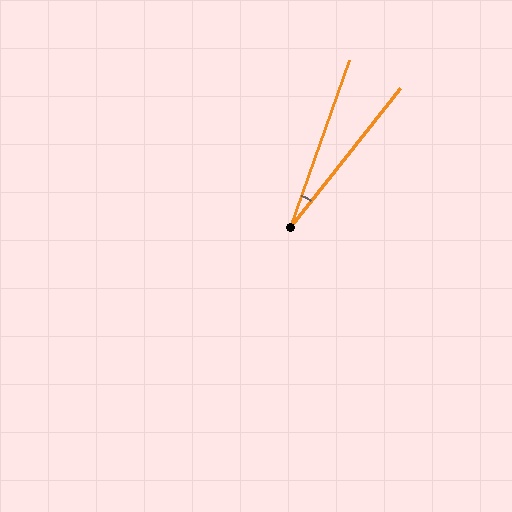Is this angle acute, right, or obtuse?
It is acute.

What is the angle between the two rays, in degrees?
Approximately 19 degrees.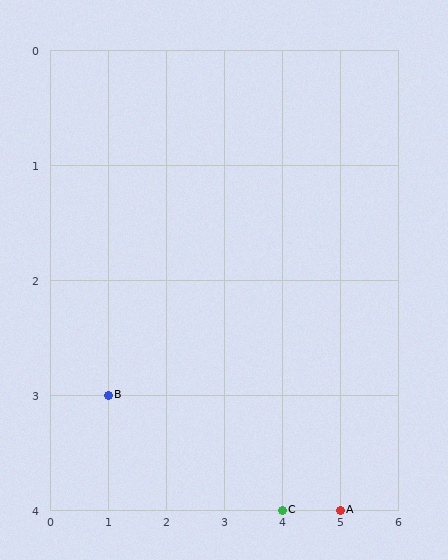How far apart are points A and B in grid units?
Points A and B are 4 columns and 1 row apart (about 4.1 grid units diagonally).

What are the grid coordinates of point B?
Point B is at grid coordinates (1, 3).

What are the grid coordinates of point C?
Point C is at grid coordinates (4, 4).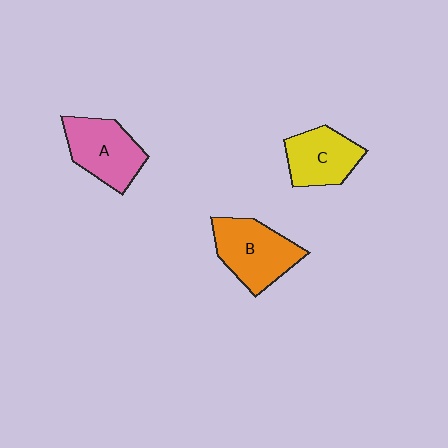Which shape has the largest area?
Shape B (orange).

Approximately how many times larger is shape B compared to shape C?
Approximately 1.3 times.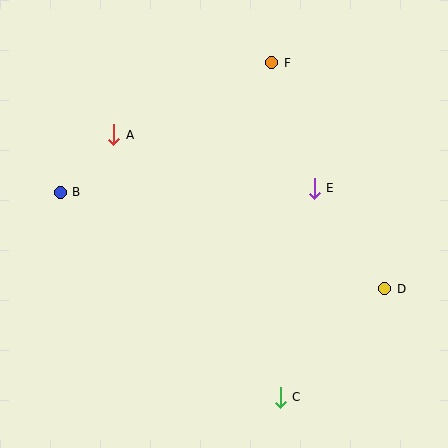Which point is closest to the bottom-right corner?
Point D is closest to the bottom-right corner.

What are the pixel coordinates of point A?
Point A is at (114, 135).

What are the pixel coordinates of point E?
Point E is at (314, 188).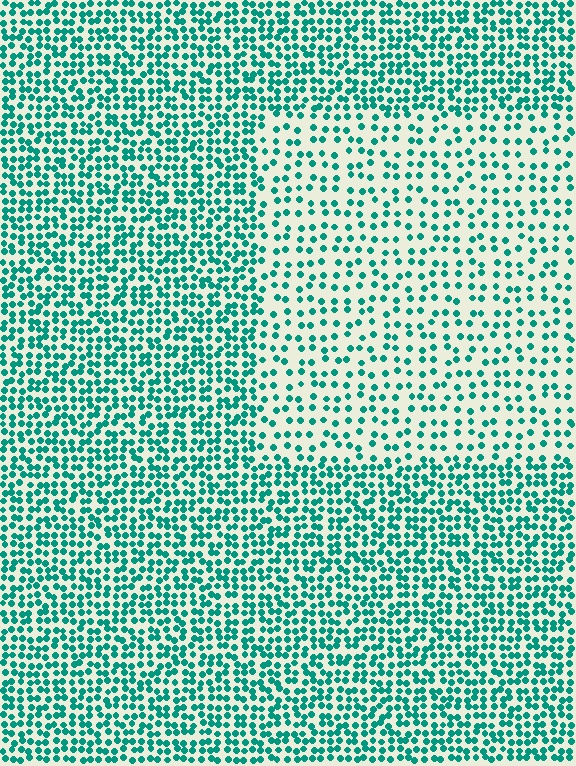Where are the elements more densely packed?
The elements are more densely packed outside the rectangle boundary.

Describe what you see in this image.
The image contains small teal elements arranged at two different densities. A rectangle-shaped region is visible where the elements are less densely packed than the surrounding area.